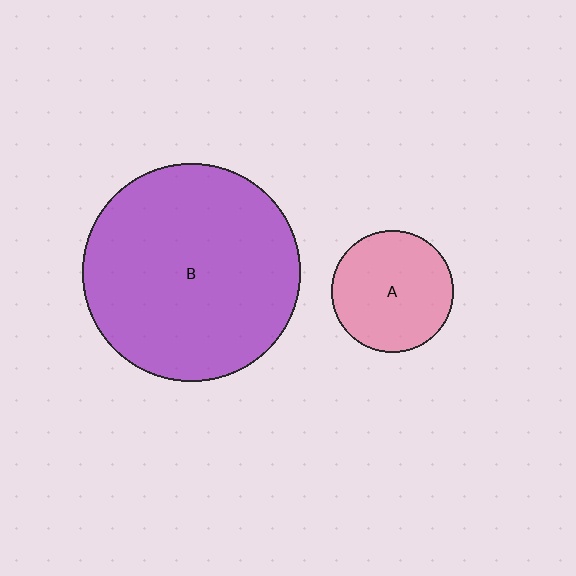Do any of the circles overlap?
No, none of the circles overlap.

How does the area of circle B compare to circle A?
Approximately 3.2 times.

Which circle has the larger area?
Circle B (purple).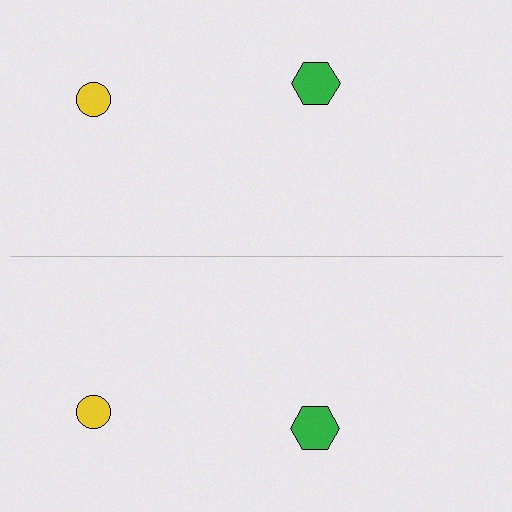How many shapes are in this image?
There are 4 shapes in this image.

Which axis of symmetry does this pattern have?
The pattern has a horizontal axis of symmetry running through the center of the image.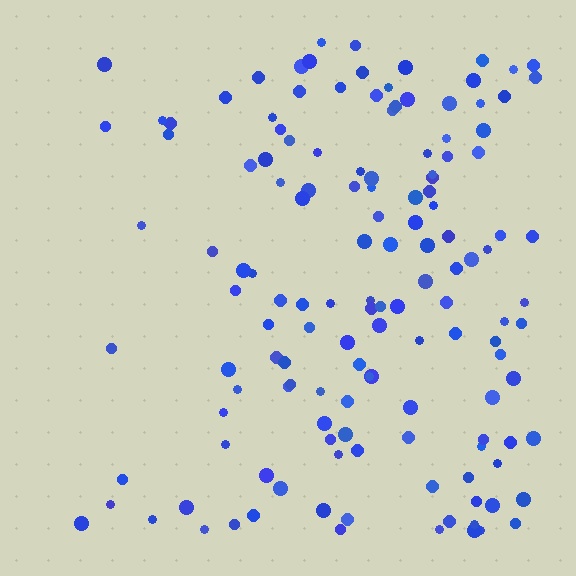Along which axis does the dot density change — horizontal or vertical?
Horizontal.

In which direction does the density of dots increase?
From left to right, with the right side densest.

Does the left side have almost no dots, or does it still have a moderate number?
Still a moderate number, just noticeably fewer than the right.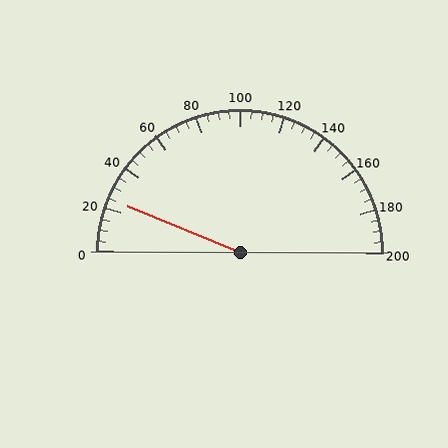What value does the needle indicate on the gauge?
The needle indicates approximately 25.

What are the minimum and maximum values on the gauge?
The gauge ranges from 0 to 200.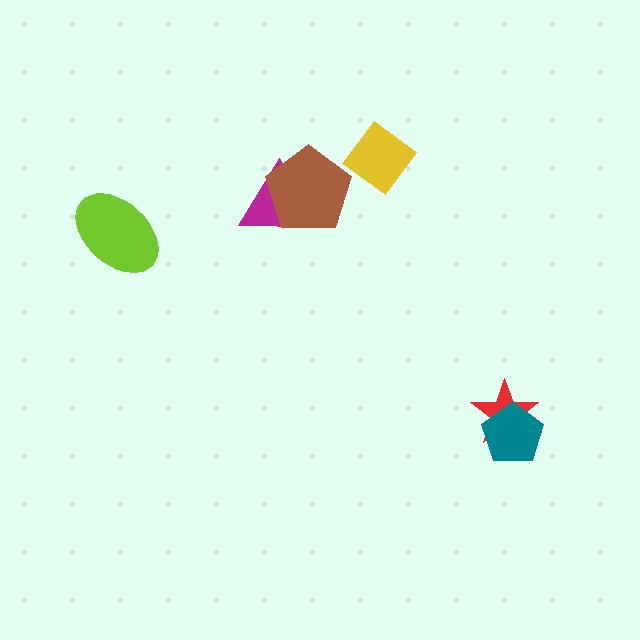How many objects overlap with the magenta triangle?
1 object overlaps with the magenta triangle.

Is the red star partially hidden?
Yes, it is partially covered by another shape.